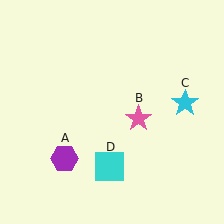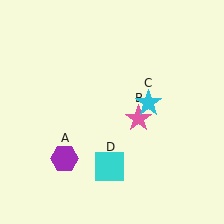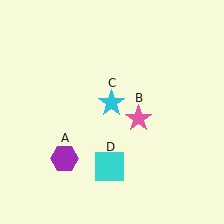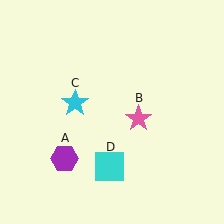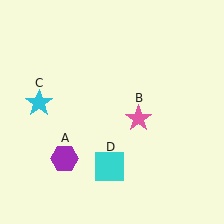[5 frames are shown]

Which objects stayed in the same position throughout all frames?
Purple hexagon (object A) and pink star (object B) and cyan square (object D) remained stationary.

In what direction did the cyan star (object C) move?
The cyan star (object C) moved left.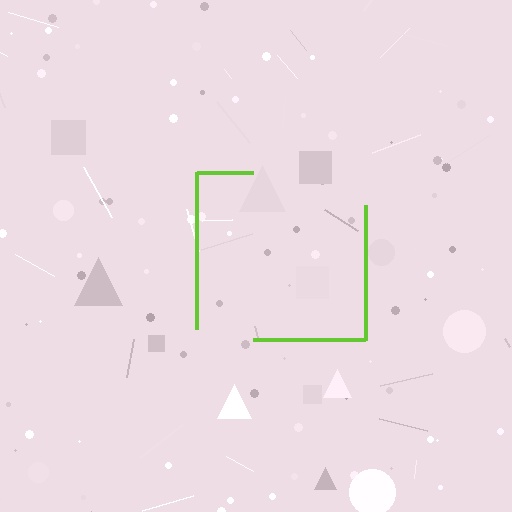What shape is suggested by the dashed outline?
The dashed outline suggests a square.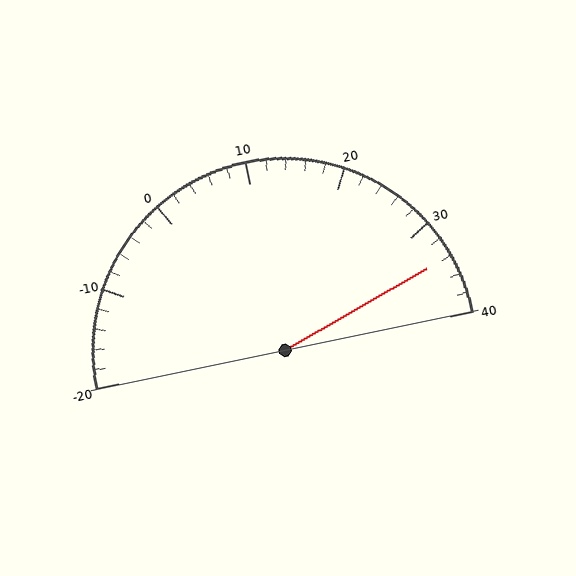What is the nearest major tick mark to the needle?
The nearest major tick mark is 30.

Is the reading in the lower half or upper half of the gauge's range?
The reading is in the upper half of the range (-20 to 40).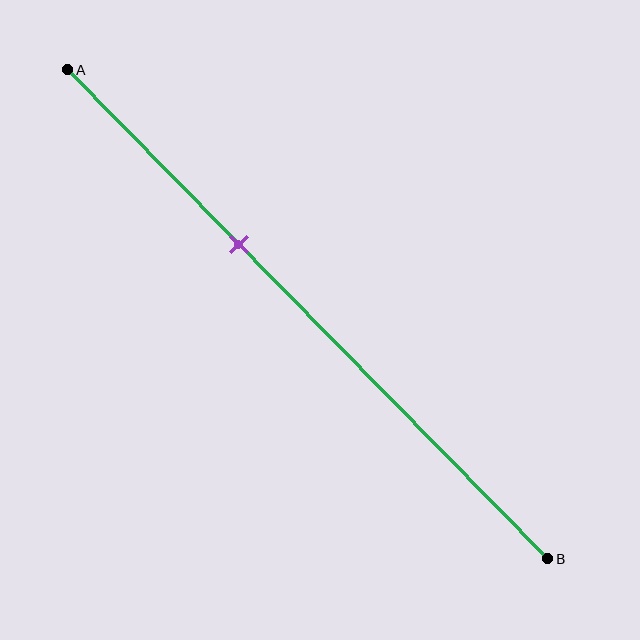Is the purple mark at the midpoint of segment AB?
No, the mark is at about 35% from A, not at the 50% midpoint.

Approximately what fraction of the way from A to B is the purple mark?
The purple mark is approximately 35% of the way from A to B.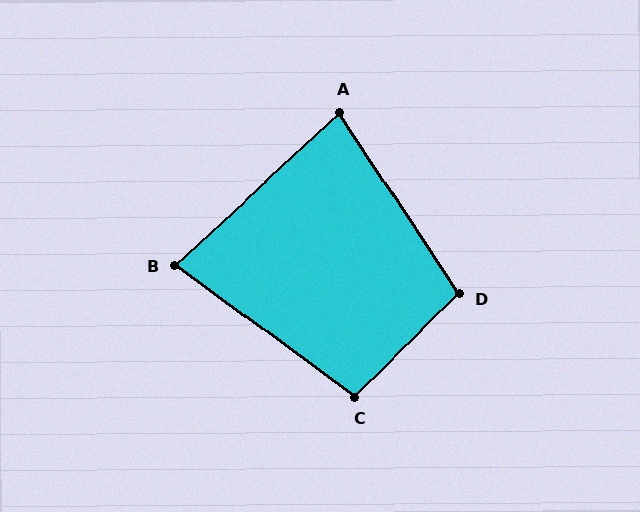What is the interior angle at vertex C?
Approximately 99 degrees (obtuse).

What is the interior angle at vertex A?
Approximately 81 degrees (acute).